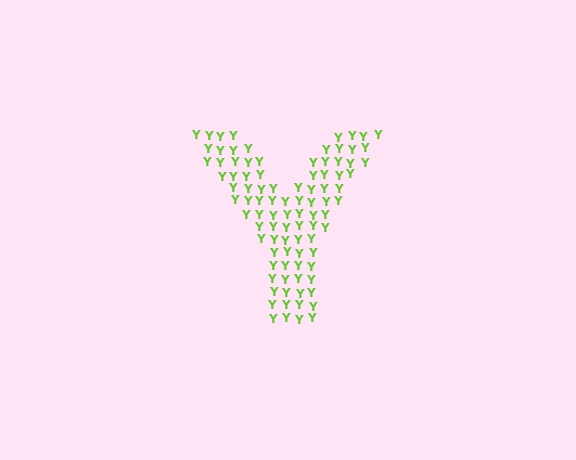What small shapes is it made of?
It is made of small letter Y's.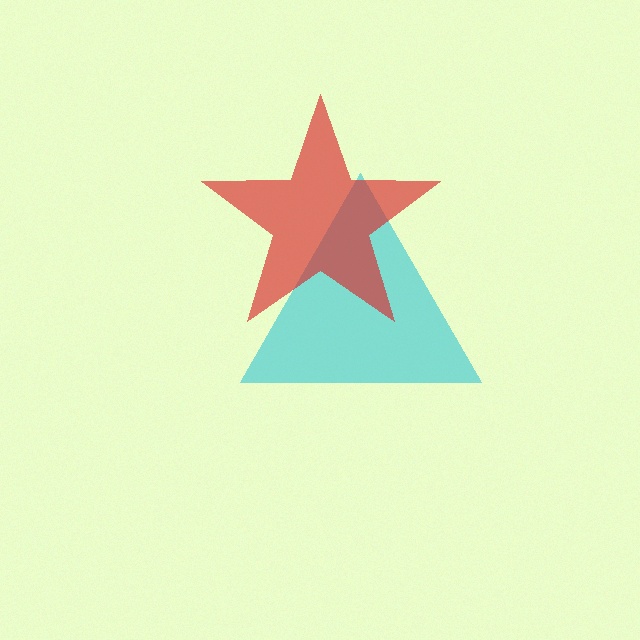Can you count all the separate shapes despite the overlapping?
Yes, there are 2 separate shapes.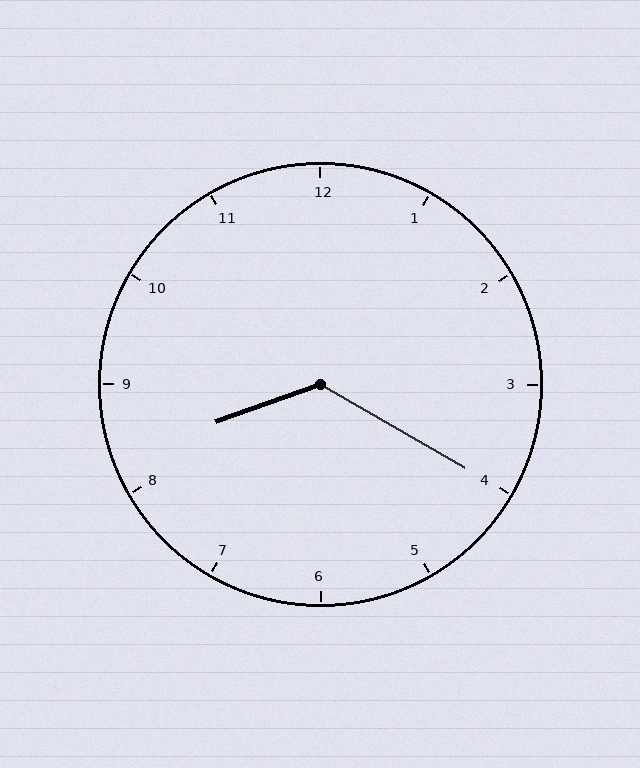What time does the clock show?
8:20.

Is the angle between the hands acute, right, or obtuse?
It is obtuse.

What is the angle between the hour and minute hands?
Approximately 130 degrees.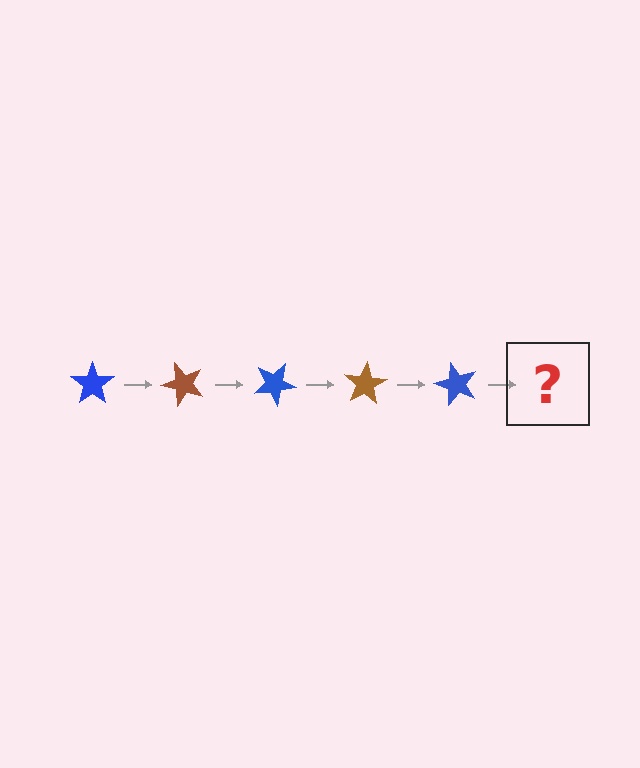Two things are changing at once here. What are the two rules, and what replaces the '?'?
The two rules are that it rotates 50 degrees each step and the color cycles through blue and brown. The '?' should be a brown star, rotated 250 degrees from the start.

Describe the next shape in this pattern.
It should be a brown star, rotated 250 degrees from the start.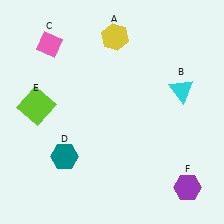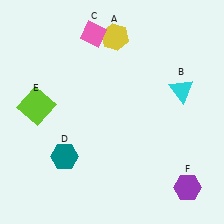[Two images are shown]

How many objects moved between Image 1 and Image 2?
1 object moved between the two images.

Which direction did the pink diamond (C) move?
The pink diamond (C) moved right.